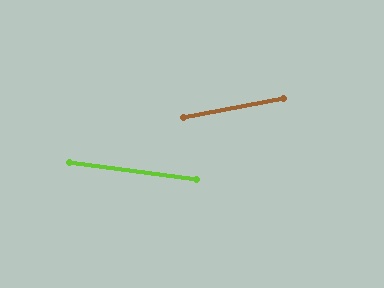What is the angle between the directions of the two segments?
Approximately 18 degrees.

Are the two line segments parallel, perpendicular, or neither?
Neither parallel nor perpendicular — they differ by about 18°.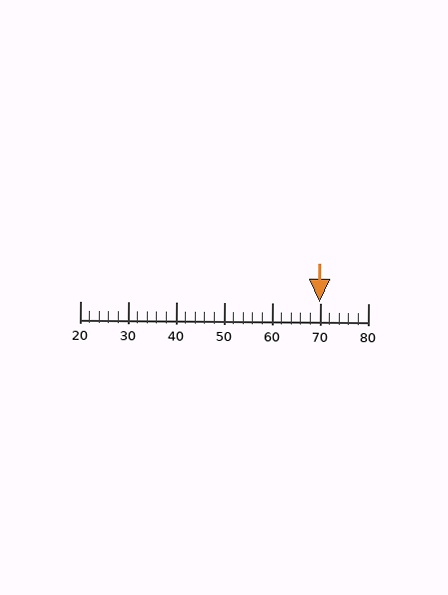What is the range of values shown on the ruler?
The ruler shows values from 20 to 80.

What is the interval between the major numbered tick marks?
The major tick marks are spaced 10 units apart.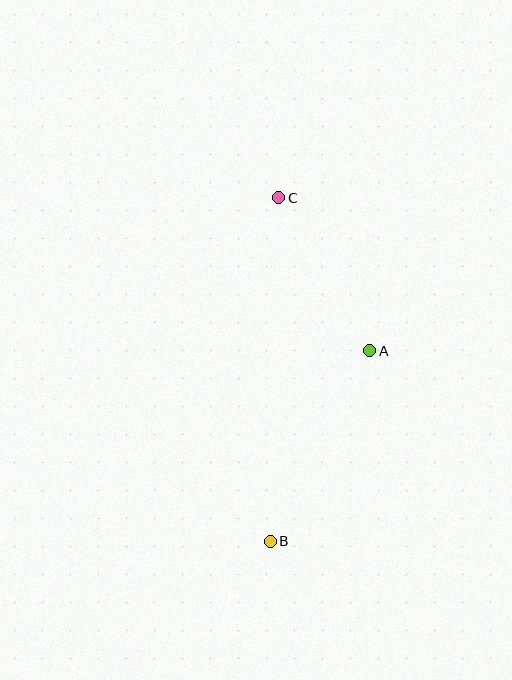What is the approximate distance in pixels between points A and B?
The distance between A and B is approximately 215 pixels.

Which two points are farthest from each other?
Points B and C are farthest from each other.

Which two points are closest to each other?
Points A and C are closest to each other.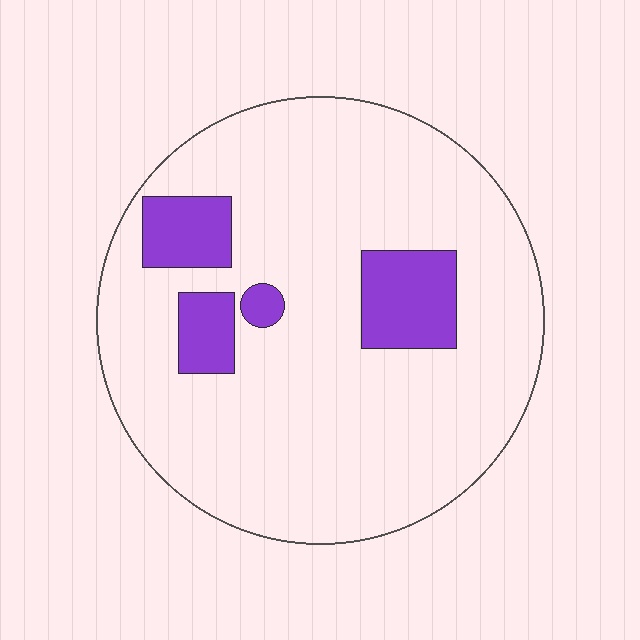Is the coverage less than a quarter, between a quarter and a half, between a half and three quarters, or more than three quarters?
Less than a quarter.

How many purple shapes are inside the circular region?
4.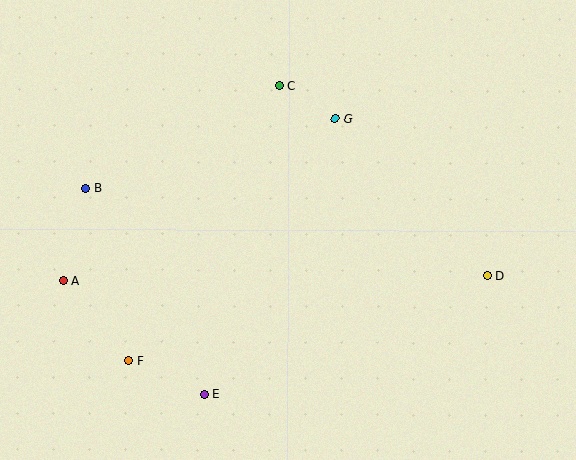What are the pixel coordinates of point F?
Point F is at (129, 361).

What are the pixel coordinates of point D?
Point D is at (487, 275).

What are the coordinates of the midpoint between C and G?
The midpoint between C and G is at (307, 102).